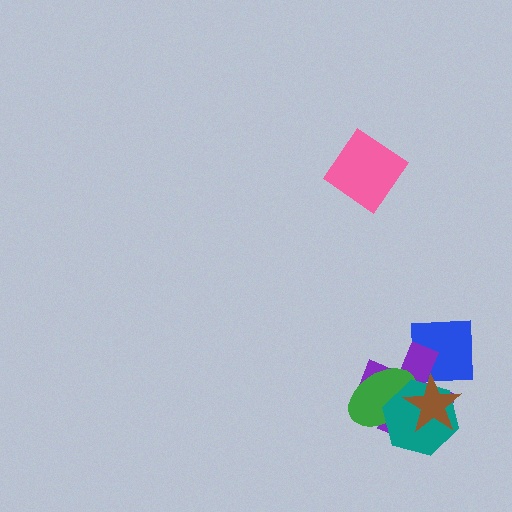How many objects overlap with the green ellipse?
3 objects overlap with the green ellipse.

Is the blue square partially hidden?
Yes, it is partially covered by another shape.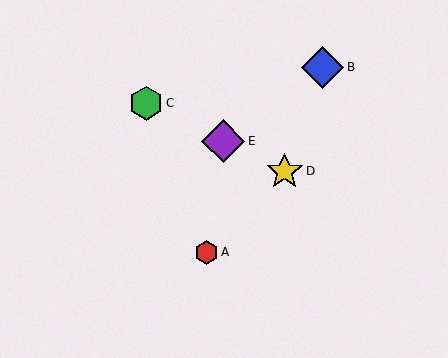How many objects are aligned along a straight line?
3 objects (C, D, E) are aligned along a straight line.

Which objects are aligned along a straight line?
Objects C, D, E are aligned along a straight line.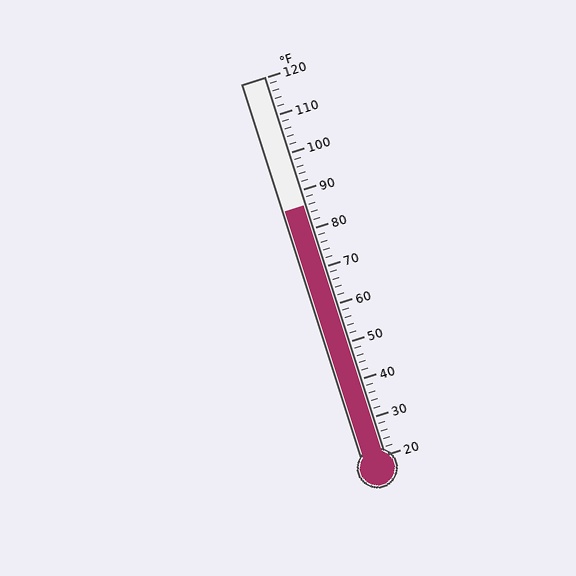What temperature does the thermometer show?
The thermometer shows approximately 86°F.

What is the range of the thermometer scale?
The thermometer scale ranges from 20°F to 120°F.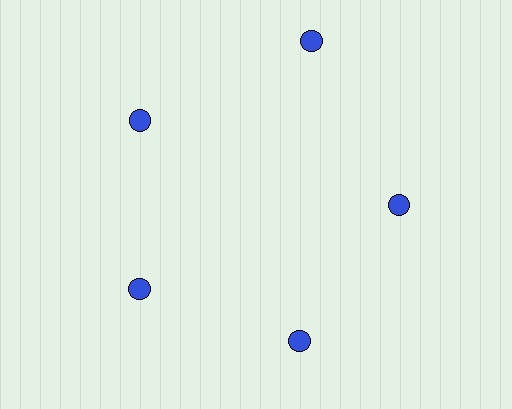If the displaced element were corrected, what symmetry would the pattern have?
It would have 5-fold rotational symmetry — the pattern would map onto itself every 72 degrees.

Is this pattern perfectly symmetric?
No. The 5 blue circles are arranged in a ring, but one element near the 1 o'clock position is pushed outward from the center, breaking the 5-fold rotational symmetry.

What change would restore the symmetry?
The symmetry would be restored by moving it inward, back onto the ring so that all 5 circles sit at equal angles and equal distance from the center.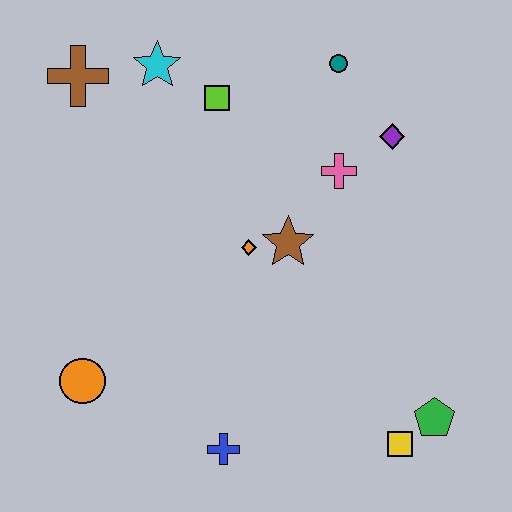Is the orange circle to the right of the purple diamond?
No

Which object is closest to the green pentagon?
The yellow square is closest to the green pentagon.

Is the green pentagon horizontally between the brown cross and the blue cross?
No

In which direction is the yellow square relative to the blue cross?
The yellow square is to the right of the blue cross.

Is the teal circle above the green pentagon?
Yes